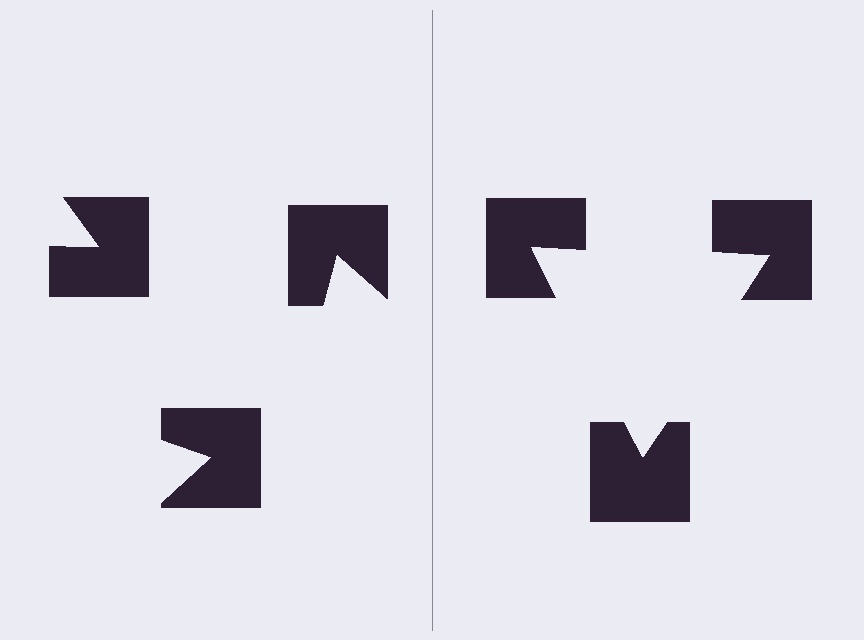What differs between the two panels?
The notched squares are positioned identically on both sides; only the wedge orientations differ. On the right they align to a triangle; on the left they are misaligned.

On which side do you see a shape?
An illusory triangle appears on the right side. On the left side the wedge cuts are rotated, so no coherent shape forms.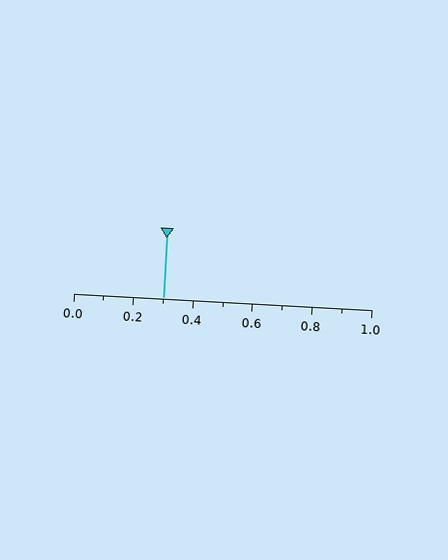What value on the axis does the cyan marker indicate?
The marker indicates approximately 0.3.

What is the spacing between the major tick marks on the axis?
The major ticks are spaced 0.2 apart.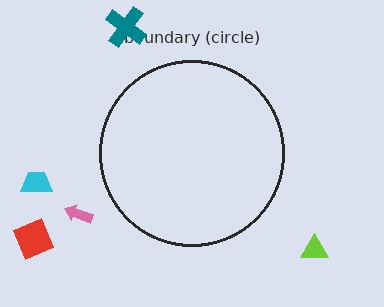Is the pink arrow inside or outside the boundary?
Outside.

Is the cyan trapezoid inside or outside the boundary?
Outside.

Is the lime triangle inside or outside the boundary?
Outside.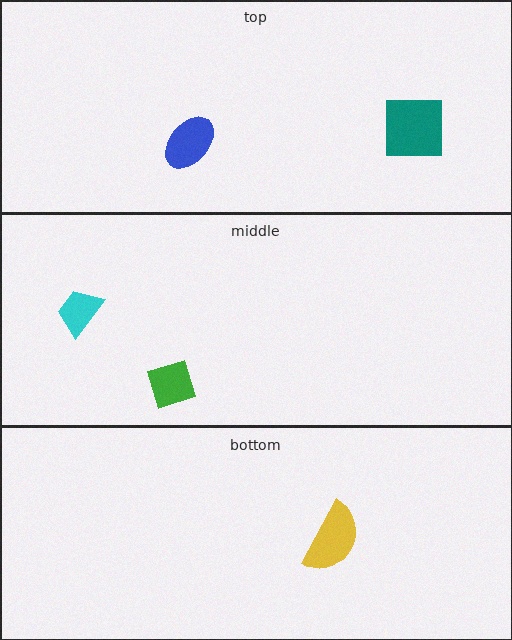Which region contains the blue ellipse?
The top region.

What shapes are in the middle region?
The green diamond, the cyan trapezoid.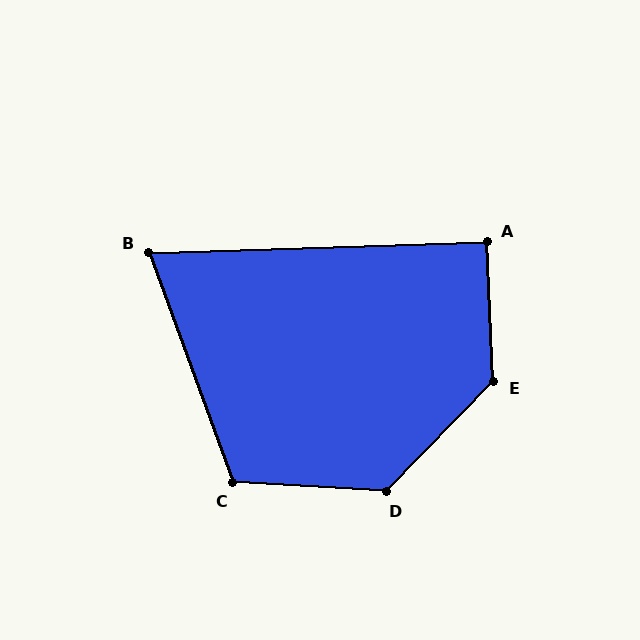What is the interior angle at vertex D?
Approximately 131 degrees (obtuse).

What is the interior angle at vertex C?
Approximately 114 degrees (obtuse).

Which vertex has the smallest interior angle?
B, at approximately 72 degrees.